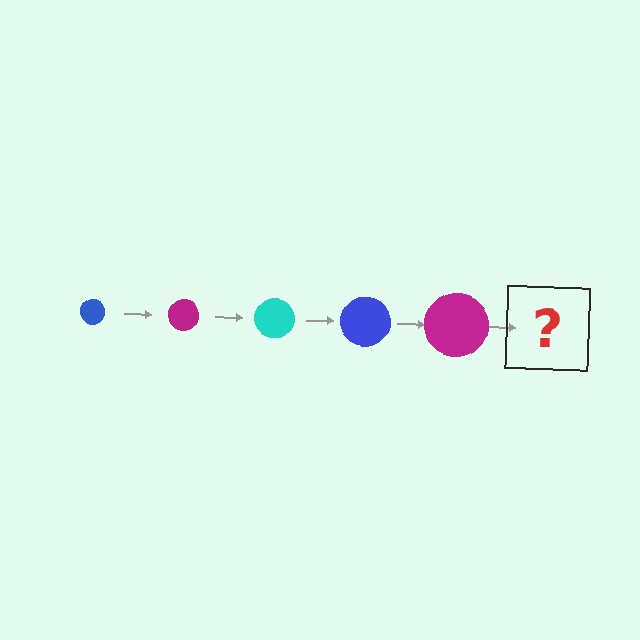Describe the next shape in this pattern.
It should be a cyan circle, larger than the previous one.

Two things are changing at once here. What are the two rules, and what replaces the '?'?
The two rules are that the circle grows larger each step and the color cycles through blue, magenta, and cyan. The '?' should be a cyan circle, larger than the previous one.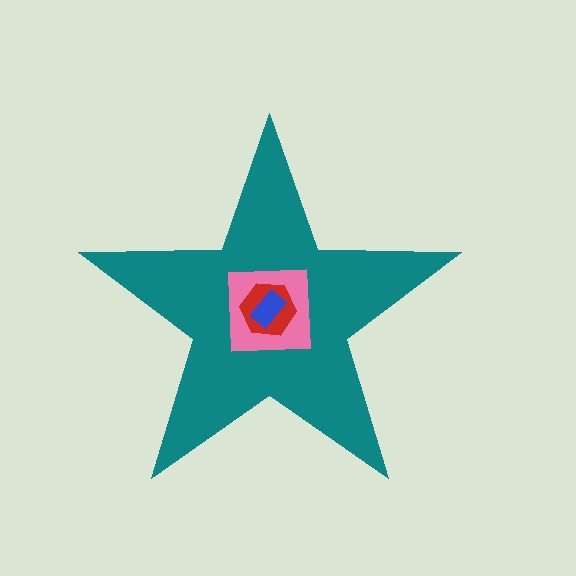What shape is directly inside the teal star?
The pink square.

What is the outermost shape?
The teal star.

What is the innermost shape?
The blue rectangle.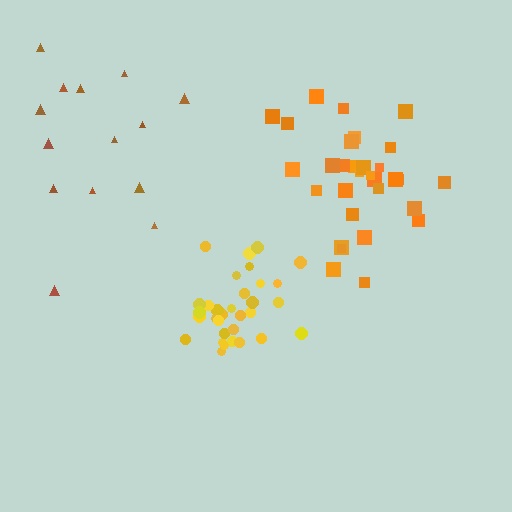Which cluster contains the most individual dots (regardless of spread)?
Yellow (32).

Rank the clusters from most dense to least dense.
yellow, orange, brown.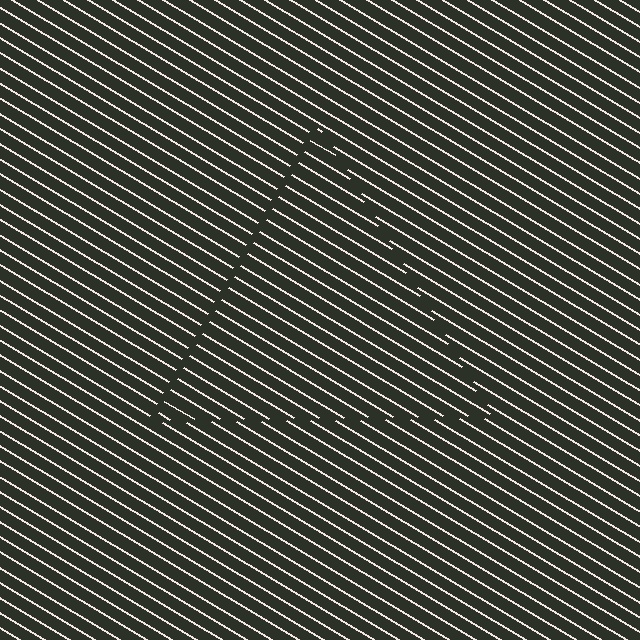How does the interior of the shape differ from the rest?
The interior of the shape contains the same grating, shifted by half a period — the contour is defined by the phase discontinuity where line-ends from the inner and outer gratings abut.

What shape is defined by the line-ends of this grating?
An illusory triangle. The interior of the shape contains the same grating, shifted by half a period — the contour is defined by the phase discontinuity where line-ends from the inner and outer gratings abut.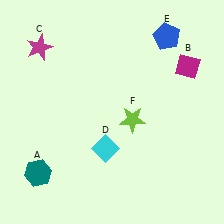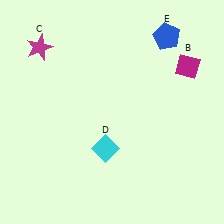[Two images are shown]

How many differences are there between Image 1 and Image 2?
There are 2 differences between the two images.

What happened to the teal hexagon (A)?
The teal hexagon (A) was removed in Image 2. It was in the bottom-left area of Image 1.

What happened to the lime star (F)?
The lime star (F) was removed in Image 2. It was in the bottom-right area of Image 1.